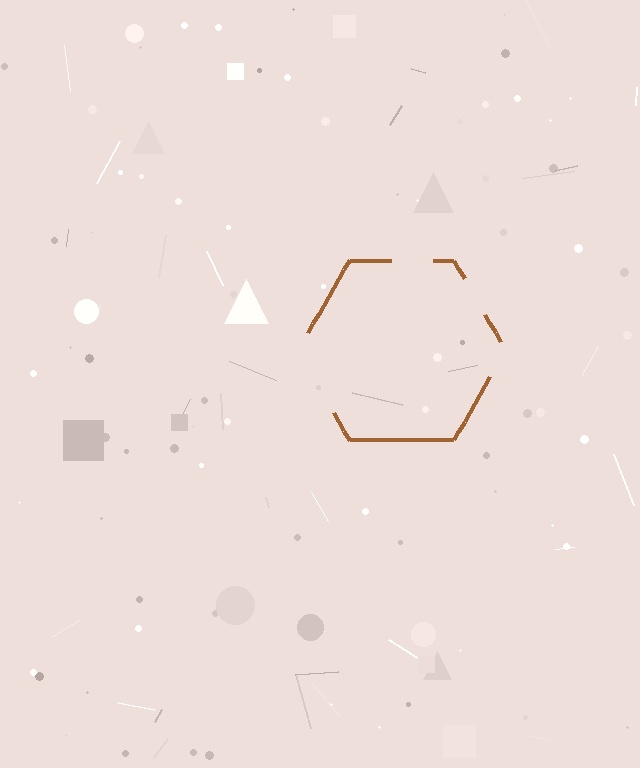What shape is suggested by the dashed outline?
The dashed outline suggests a hexagon.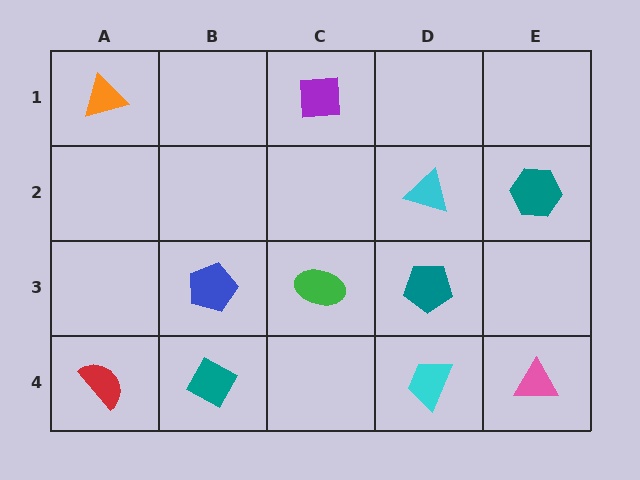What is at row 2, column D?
A cyan triangle.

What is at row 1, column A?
An orange triangle.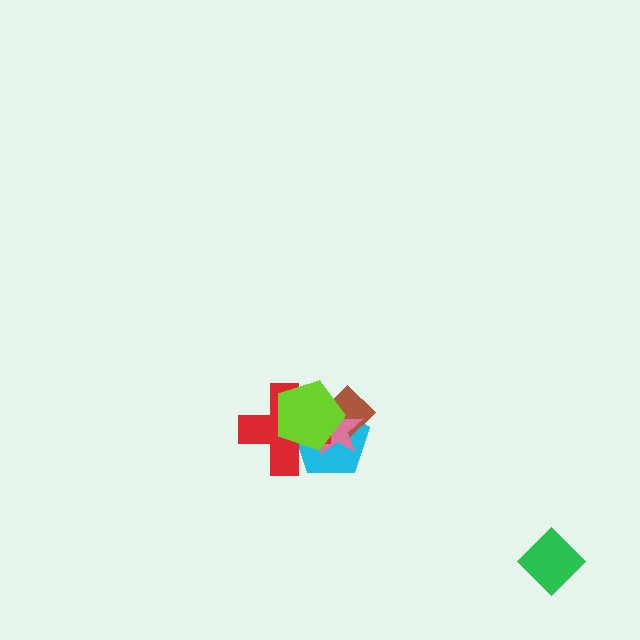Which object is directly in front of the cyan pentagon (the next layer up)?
The brown diamond is directly in front of the cyan pentagon.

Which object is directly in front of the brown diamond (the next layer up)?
The pink star is directly in front of the brown diamond.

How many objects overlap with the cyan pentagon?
4 objects overlap with the cyan pentagon.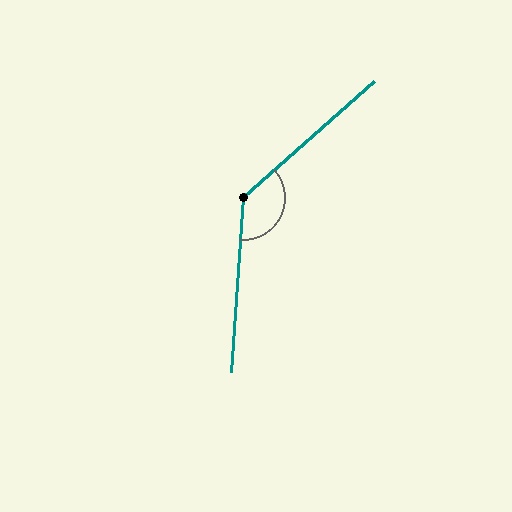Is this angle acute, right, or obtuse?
It is obtuse.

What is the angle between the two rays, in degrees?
Approximately 135 degrees.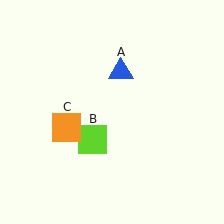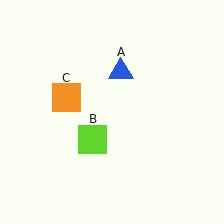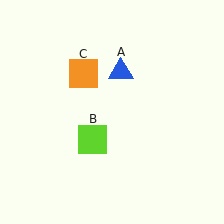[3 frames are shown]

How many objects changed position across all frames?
1 object changed position: orange square (object C).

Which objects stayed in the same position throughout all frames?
Blue triangle (object A) and lime square (object B) remained stationary.